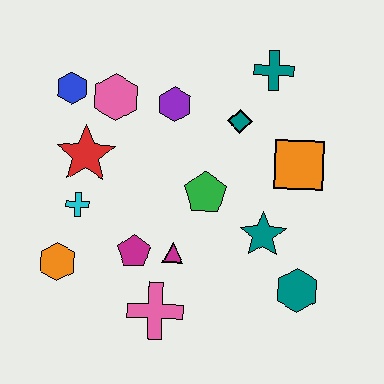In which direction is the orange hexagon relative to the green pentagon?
The orange hexagon is to the left of the green pentagon.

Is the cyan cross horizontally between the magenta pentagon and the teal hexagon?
No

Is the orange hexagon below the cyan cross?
Yes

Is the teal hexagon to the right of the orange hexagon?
Yes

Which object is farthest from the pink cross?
The teal cross is farthest from the pink cross.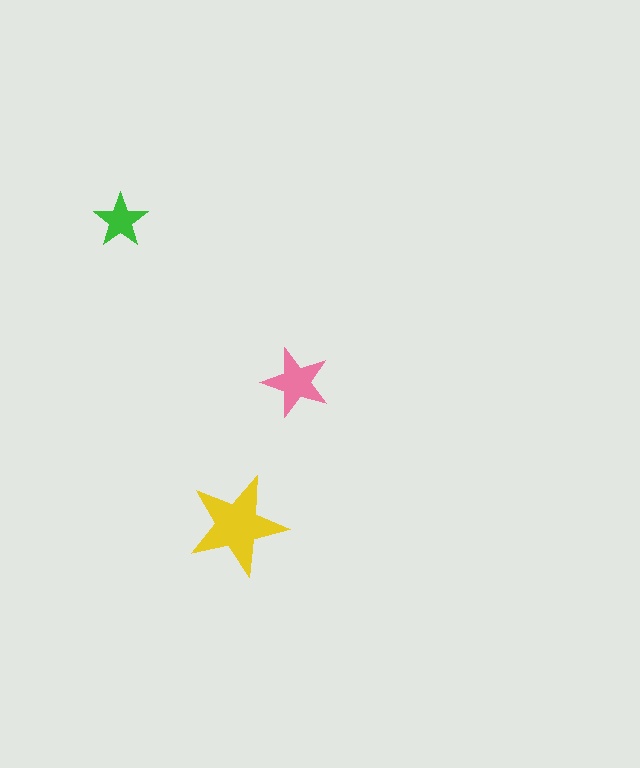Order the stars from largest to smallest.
the yellow one, the pink one, the green one.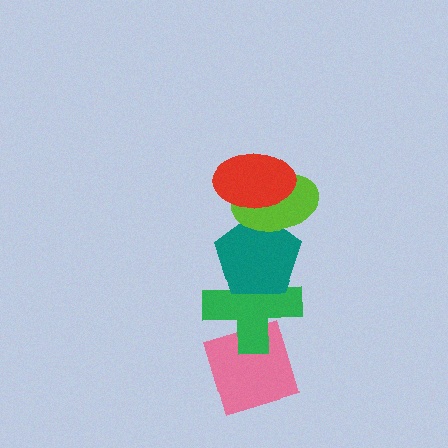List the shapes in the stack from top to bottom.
From top to bottom: the red ellipse, the lime ellipse, the teal pentagon, the green cross, the pink diamond.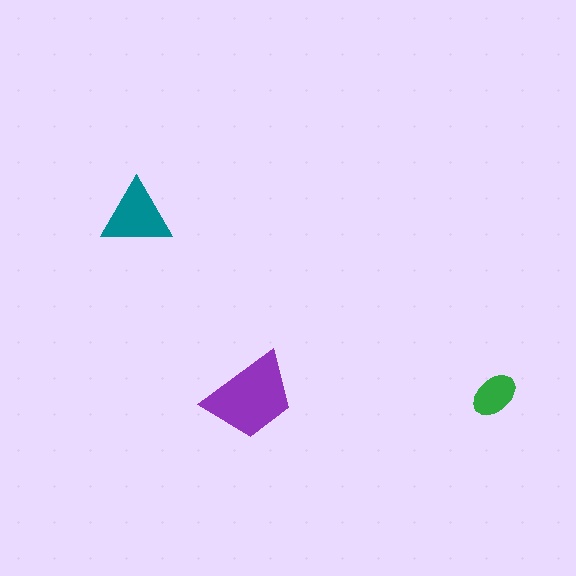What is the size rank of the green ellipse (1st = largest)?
3rd.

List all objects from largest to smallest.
The purple trapezoid, the teal triangle, the green ellipse.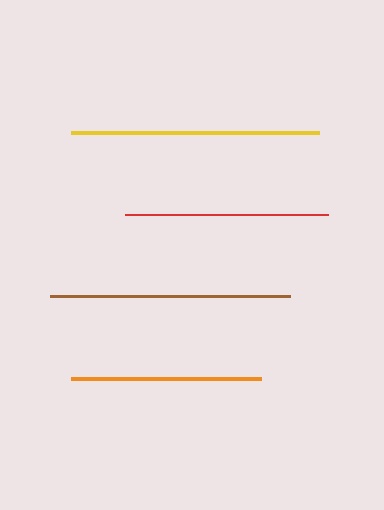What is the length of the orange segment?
The orange segment is approximately 189 pixels long.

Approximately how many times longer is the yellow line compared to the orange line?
The yellow line is approximately 1.3 times the length of the orange line.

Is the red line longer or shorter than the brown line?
The brown line is longer than the red line.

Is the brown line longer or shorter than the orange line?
The brown line is longer than the orange line.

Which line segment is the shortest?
The orange line is the shortest at approximately 189 pixels.